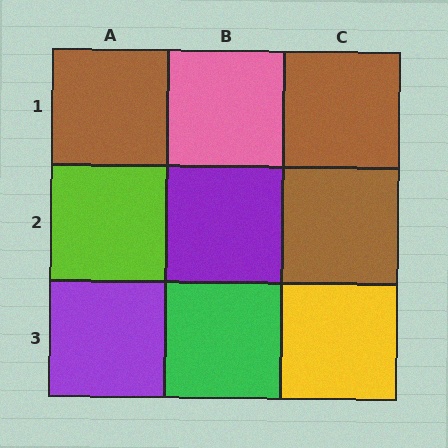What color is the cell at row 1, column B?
Pink.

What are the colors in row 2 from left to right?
Lime, purple, brown.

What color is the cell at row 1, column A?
Brown.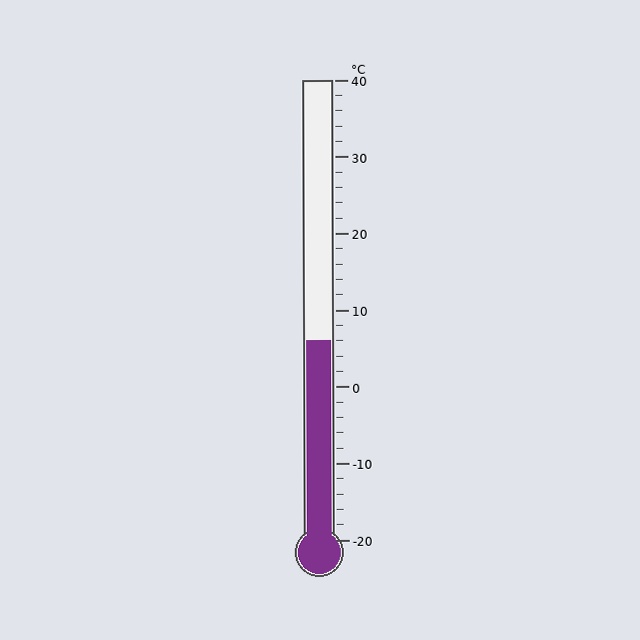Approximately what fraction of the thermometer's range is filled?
The thermometer is filled to approximately 45% of its range.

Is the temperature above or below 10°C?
The temperature is below 10°C.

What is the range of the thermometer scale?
The thermometer scale ranges from -20°C to 40°C.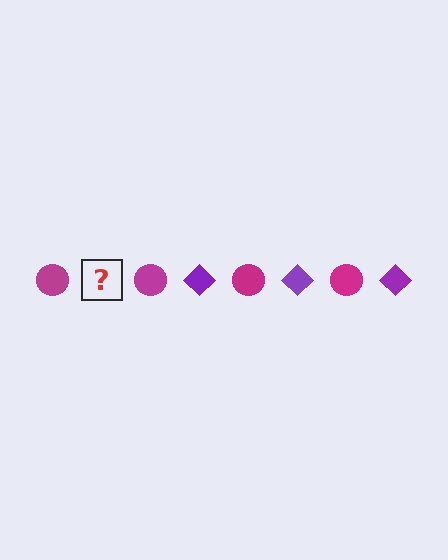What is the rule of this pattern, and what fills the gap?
The rule is that the pattern alternates between magenta circle and purple diamond. The gap should be filled with a purple diamond.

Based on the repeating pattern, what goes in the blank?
The blank should be a purple diamond.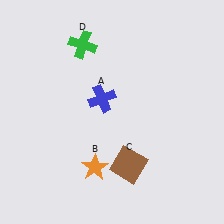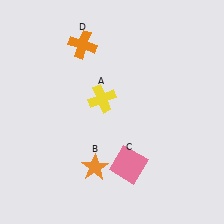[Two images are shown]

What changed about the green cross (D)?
In Image 1, D is green. In Image 2, it changed to orange.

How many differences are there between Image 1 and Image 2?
There are 3 differences between the two images.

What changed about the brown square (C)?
In Image 1, C is brown. In Image 2, it changed to pink.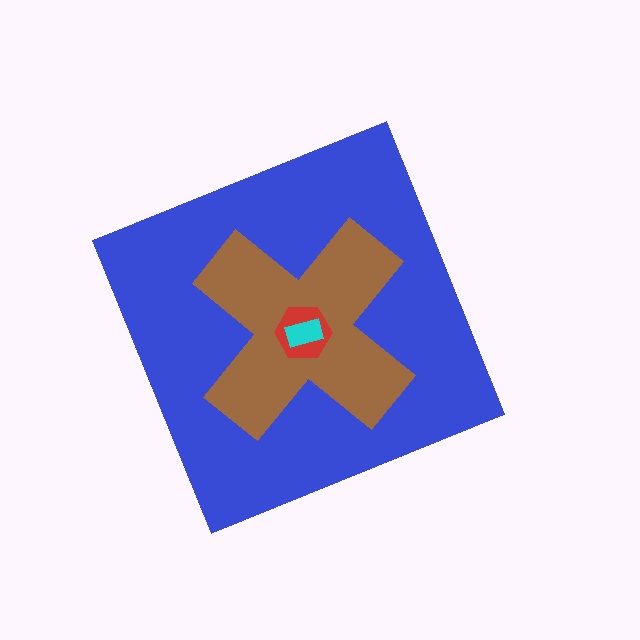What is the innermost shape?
The cyan rectangle.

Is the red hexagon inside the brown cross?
Yes.